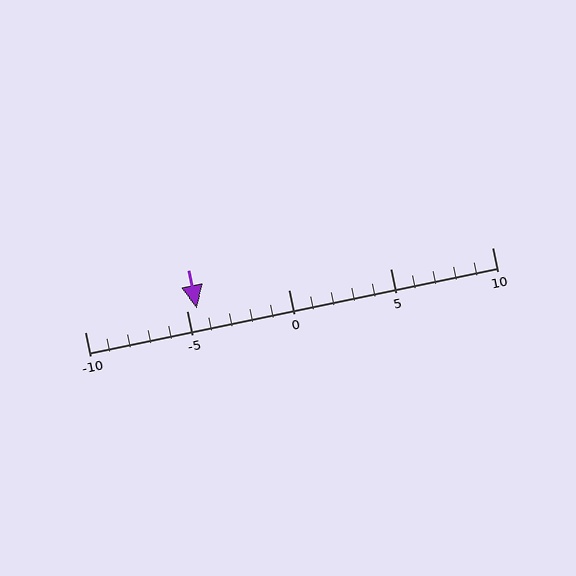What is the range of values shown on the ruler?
The ruler shows values from -10 to 10.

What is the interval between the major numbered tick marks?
The major tick marks are spaced 5 units apart.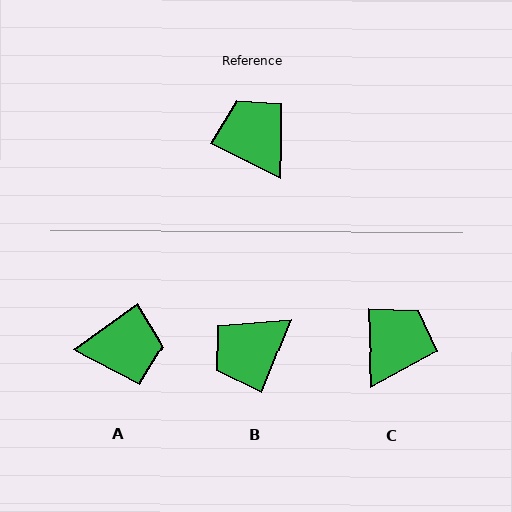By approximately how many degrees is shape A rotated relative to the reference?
Approximately 117 degrees clockwise.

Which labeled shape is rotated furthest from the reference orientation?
A, about 117 degrees away.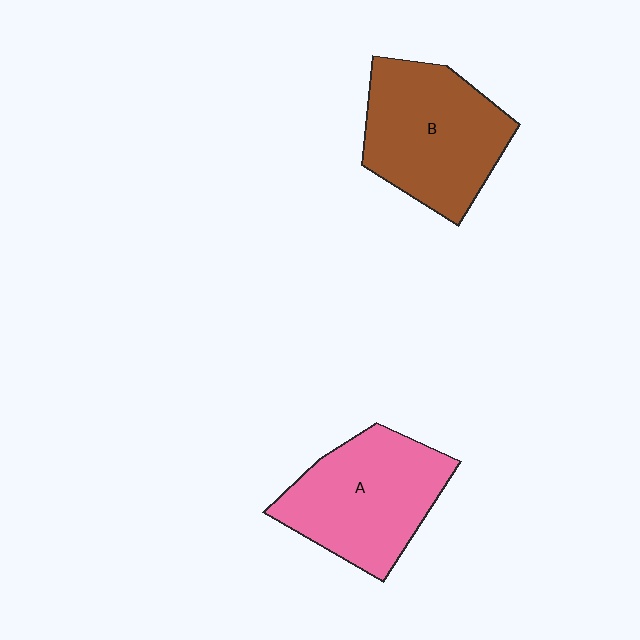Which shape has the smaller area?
Shape A (pink).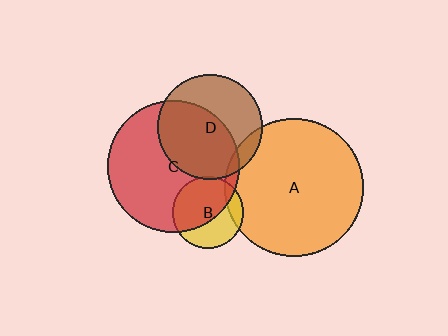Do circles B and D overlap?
Yes.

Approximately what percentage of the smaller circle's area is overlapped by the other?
Approximately 5%.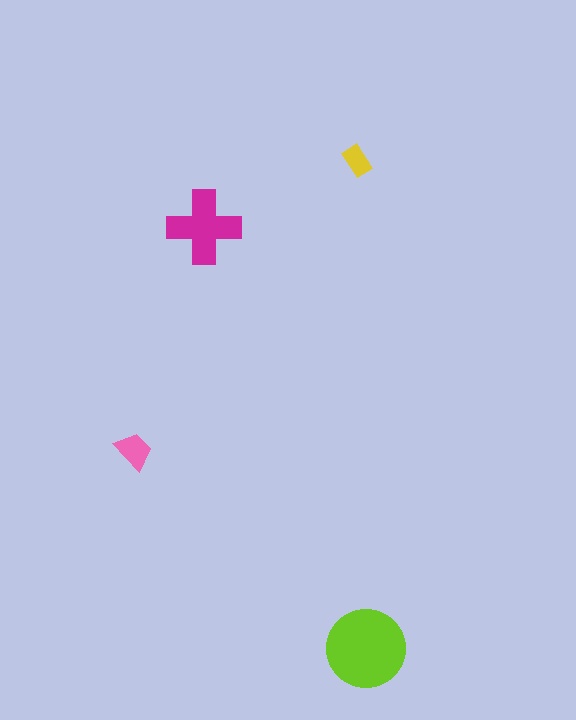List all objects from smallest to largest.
The yellow rectangle, the pink trapezoid, the magenta cross, the lime circle.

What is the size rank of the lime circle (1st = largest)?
1st.